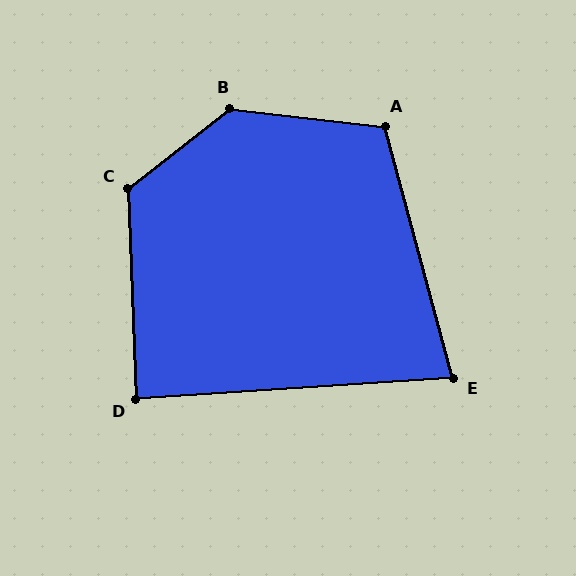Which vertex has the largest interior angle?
B, at approximately 135 degrees.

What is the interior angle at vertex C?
Approximately 126 degrees (obtuse).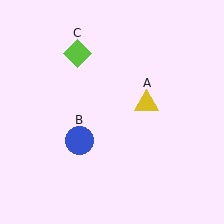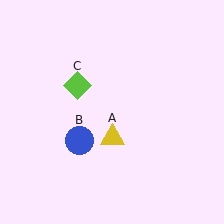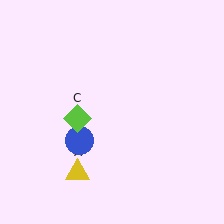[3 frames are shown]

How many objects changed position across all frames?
2 objects changed position: yellow triangle (object A), lime diamond (object C).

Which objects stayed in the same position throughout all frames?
Blue circle (object B) remained stationary.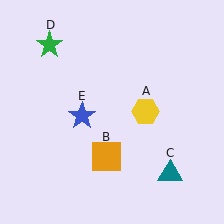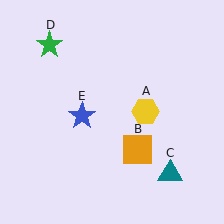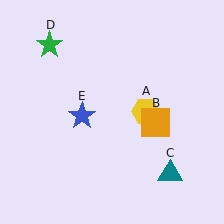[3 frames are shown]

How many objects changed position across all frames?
1 object changed position: orange square (object B).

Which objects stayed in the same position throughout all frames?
Yellow hexagon (object A) and teal triangle (object C) and green star (object D) and blue star (object E) remained stationary.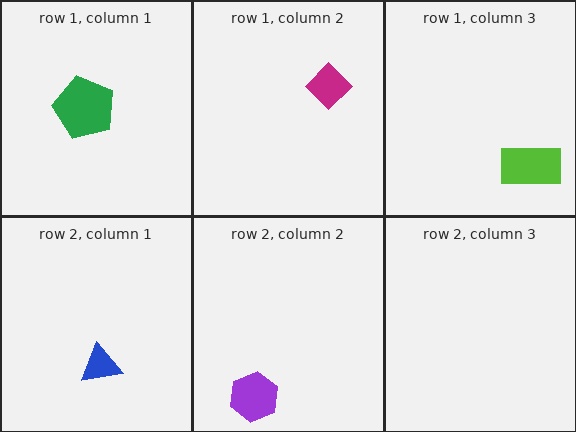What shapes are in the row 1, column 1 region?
The green pentagon.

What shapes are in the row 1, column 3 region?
The lime rectangle.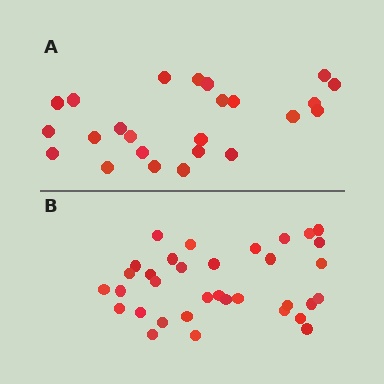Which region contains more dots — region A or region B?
Region B (the bottom region) has more dots.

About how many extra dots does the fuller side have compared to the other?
Region B has roughly 10 or so more dots than region A.